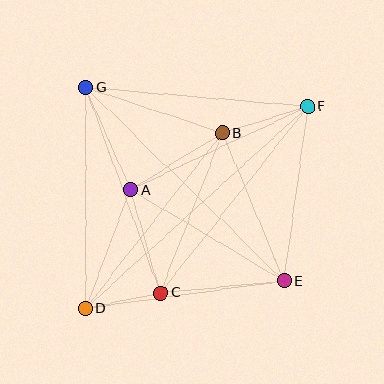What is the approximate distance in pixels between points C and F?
The distance between C and F is approximately 238 pixels.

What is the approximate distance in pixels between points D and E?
The distance between D and E is approximately 200 pixels.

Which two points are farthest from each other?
Points D and F are farthest from each other.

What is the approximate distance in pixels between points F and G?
The distance between F and G is approximately 223 pixels.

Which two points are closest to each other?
Points C and D are closest to each other.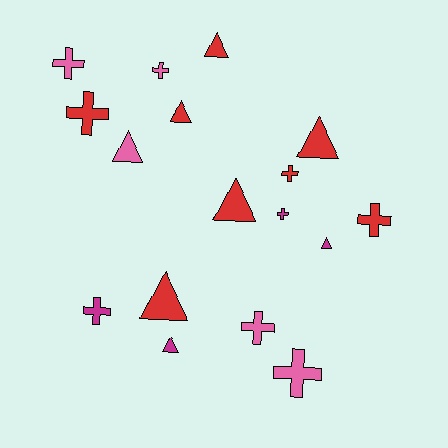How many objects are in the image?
There are 17 objects.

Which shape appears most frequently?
Cross, with 9 objects.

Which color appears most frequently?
Red, with 8 objects.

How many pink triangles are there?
There is 1 pink triangle.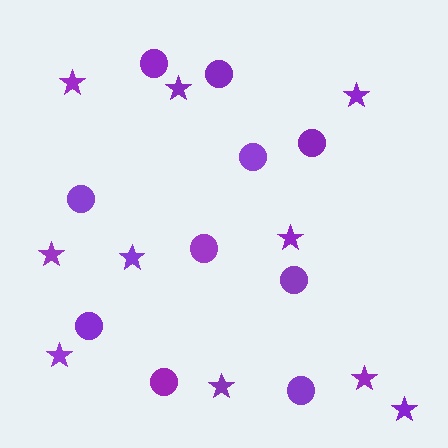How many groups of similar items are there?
There are 2 groups: one group of stars (10) and one group of circles (10).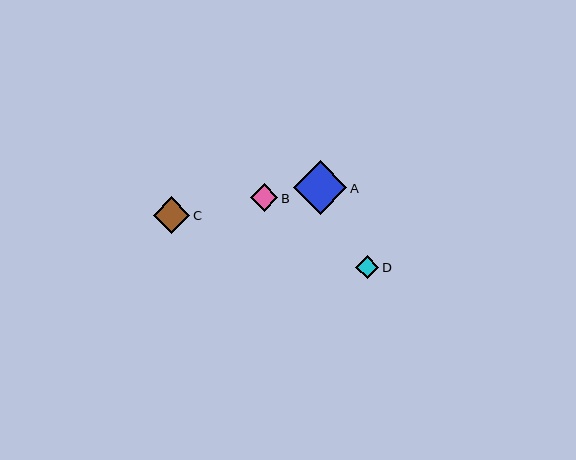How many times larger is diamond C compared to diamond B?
Diamond C is approximately 1.3 times the size of diamond B.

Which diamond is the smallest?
Diamond D is the smallest with a size of approximately 23 pixels.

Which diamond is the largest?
Diamond A is the largest with a size of approximately 54 pixels.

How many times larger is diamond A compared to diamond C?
Diamond A is approximately 1.5 times the size of diamond C.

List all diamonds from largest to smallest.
From largest to smallest: A, C, B, D.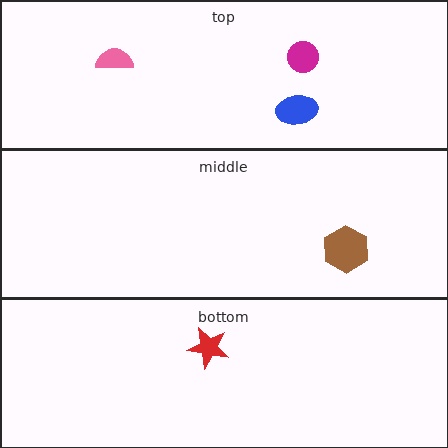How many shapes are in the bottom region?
1.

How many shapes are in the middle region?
1.